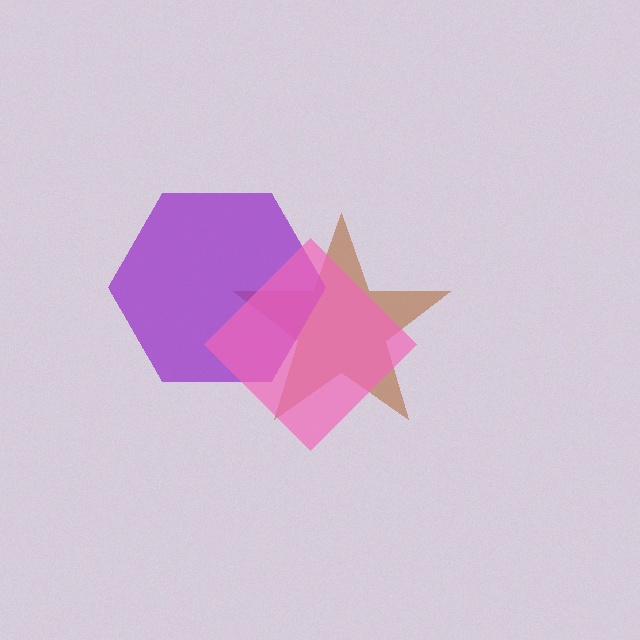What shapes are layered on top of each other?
The layered shapes are: a brown star, a purple hexagon, a pink diamond.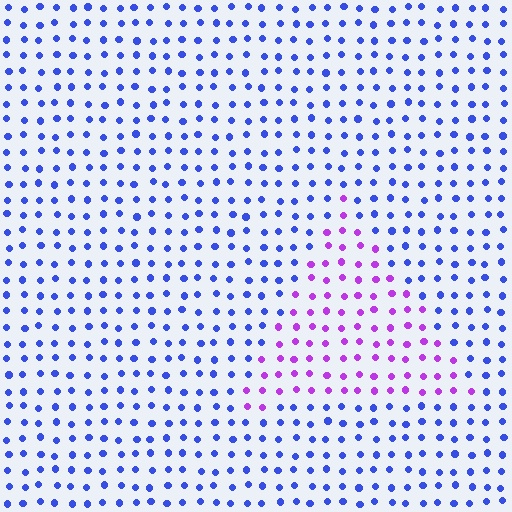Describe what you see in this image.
The image is filled with small blue elements in a uniform arrangement. A triangle-shaped region is visible where the elements are tinted to a slightly different hue, forming a subtle color boundary.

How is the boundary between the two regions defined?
The boundary is defined purely by a slight shift in hue (about 55 degrees). Spacing, size, and orientation are identical on both sides.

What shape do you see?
I see a triangle.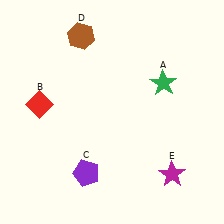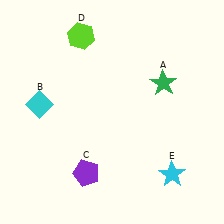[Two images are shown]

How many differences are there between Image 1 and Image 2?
There are 3 differences between the two images.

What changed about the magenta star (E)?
In Image 1, E is magenta. In Image 2, it changed to cyan.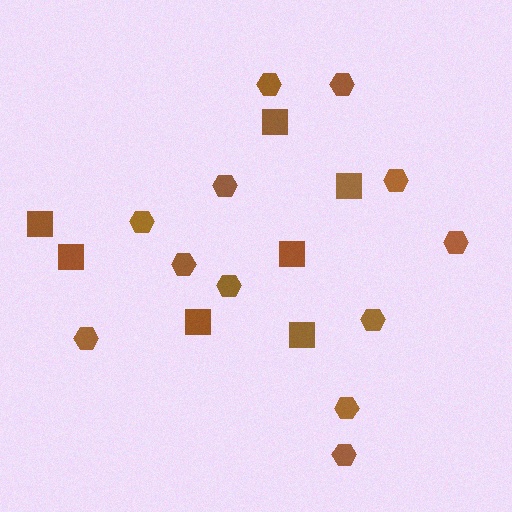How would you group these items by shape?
There are 2 groups: one group of squares (7) and one group of hexagons (12).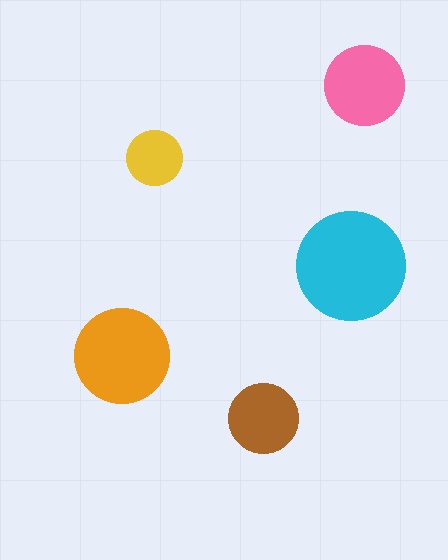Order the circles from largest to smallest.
the cyan one, the orange one, the pink one, the brown one, the yellow one.